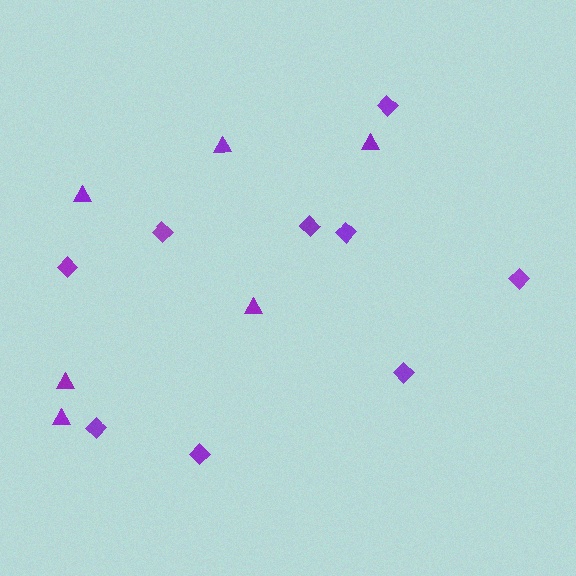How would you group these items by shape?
There are 2 groups: one group of triangles (6) and one group of diamonds (9).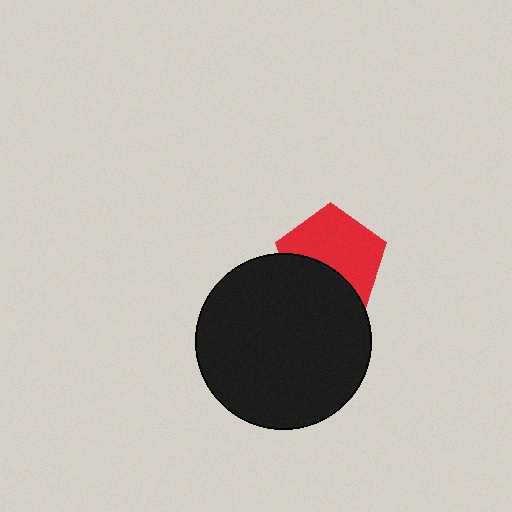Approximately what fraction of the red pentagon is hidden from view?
Roughly 38% of the red pentagon is hidden behind the black circle.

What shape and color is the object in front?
The object in front is a black circle.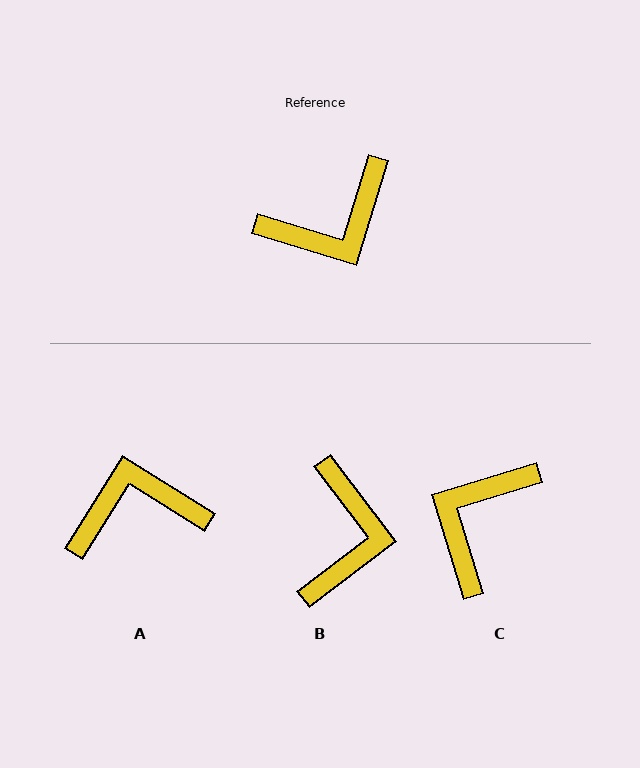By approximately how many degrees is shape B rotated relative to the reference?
Approximately 54 degrees counter-clockwise.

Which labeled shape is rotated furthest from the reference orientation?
A, about 165 degrees away.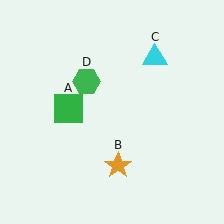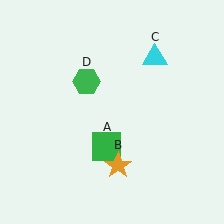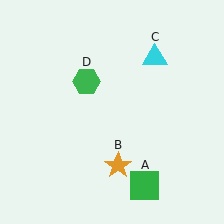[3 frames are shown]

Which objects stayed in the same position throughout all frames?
Orange star (object B) and cyan triangle (object C) and green hexagon (object D) remained stationary.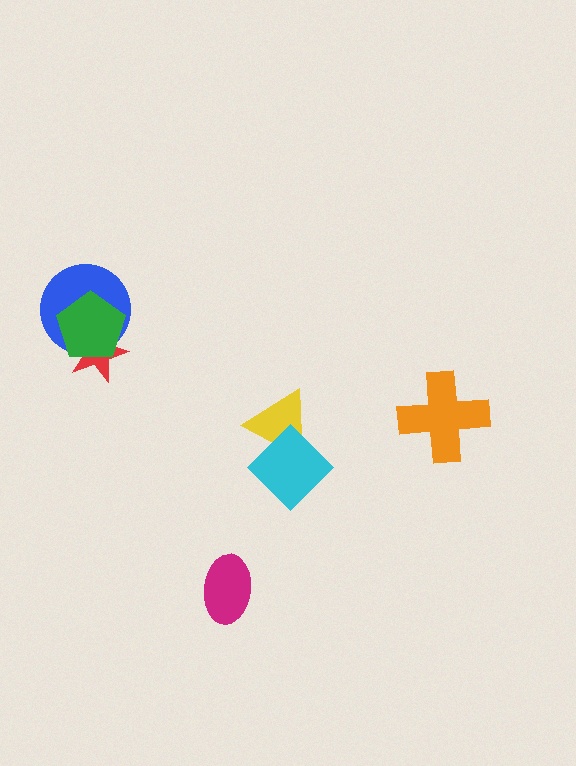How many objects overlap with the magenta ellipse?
0 objects overlap with the magenta ellipse.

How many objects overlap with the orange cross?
0 objects overlap with the orange cross.